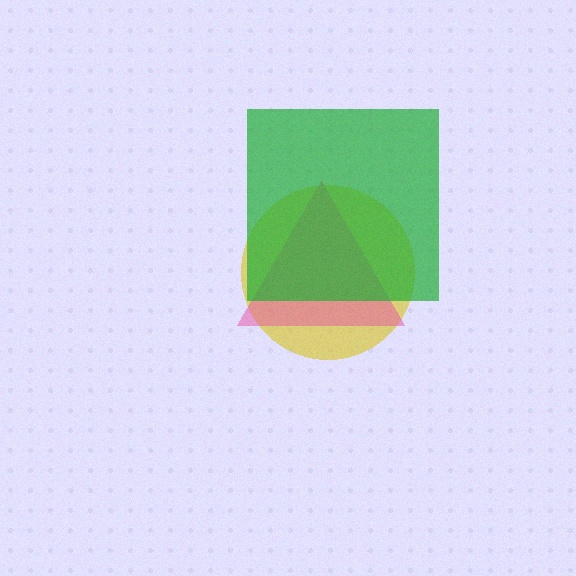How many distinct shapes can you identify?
There are 3 distinct shapes: a yellow circle, a pink triangle, a green square.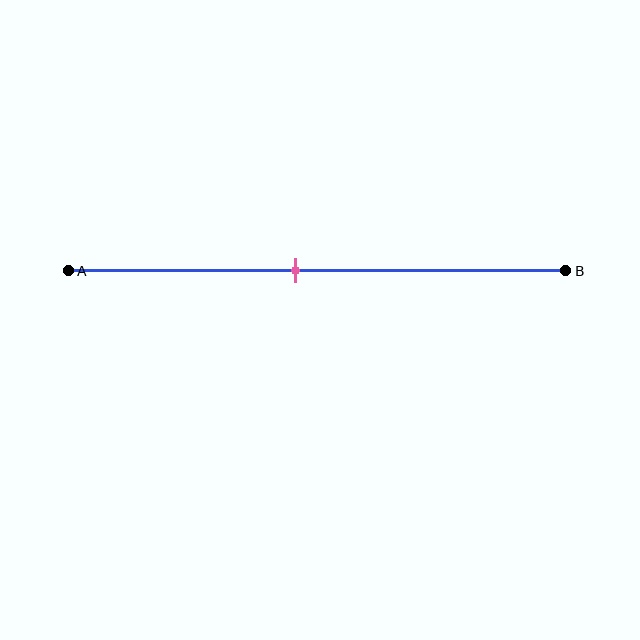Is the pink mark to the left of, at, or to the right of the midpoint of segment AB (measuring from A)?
The pink mark is to the left of the midpoint of segment AB.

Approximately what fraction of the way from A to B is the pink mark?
The pink mark is approximately 45% of the way from A to B.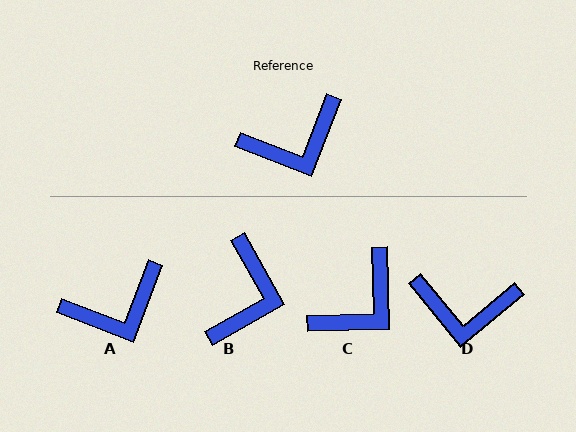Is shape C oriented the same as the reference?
No, it is off by about 23 degrees.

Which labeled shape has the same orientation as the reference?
A.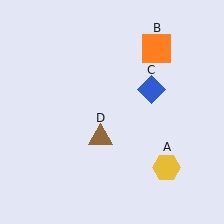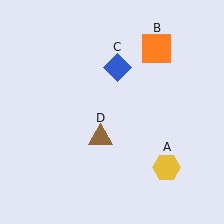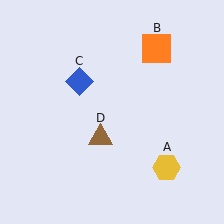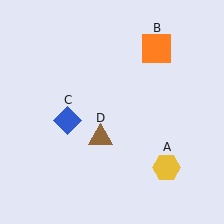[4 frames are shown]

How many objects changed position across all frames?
1 object changed position: blue diamond (object C).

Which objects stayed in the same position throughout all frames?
Yellow hexagon (object A) and orange square (object B) and brown triangle (object D) remained stationary.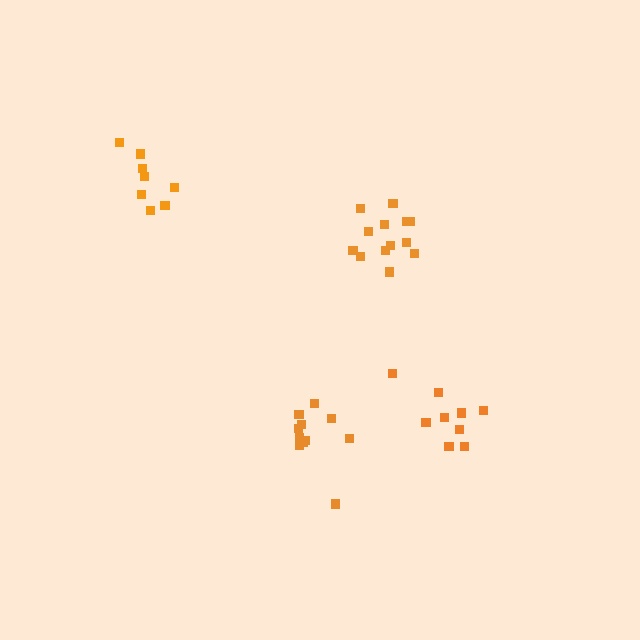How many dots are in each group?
Group 1: 13 dots, Group 2: 9 dots, Group 3: 11 dots, Group 4: 8 dots (41 total).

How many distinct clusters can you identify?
There are 4 distinct clusters.